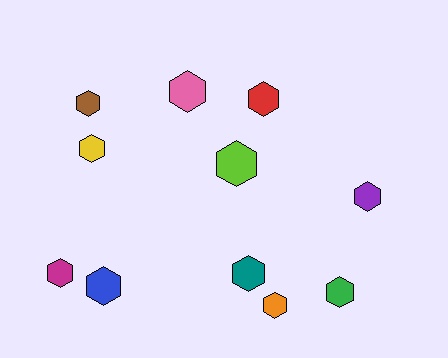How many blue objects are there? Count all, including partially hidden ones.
There is 1 blue object.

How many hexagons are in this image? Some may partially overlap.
There are 11 hexagons.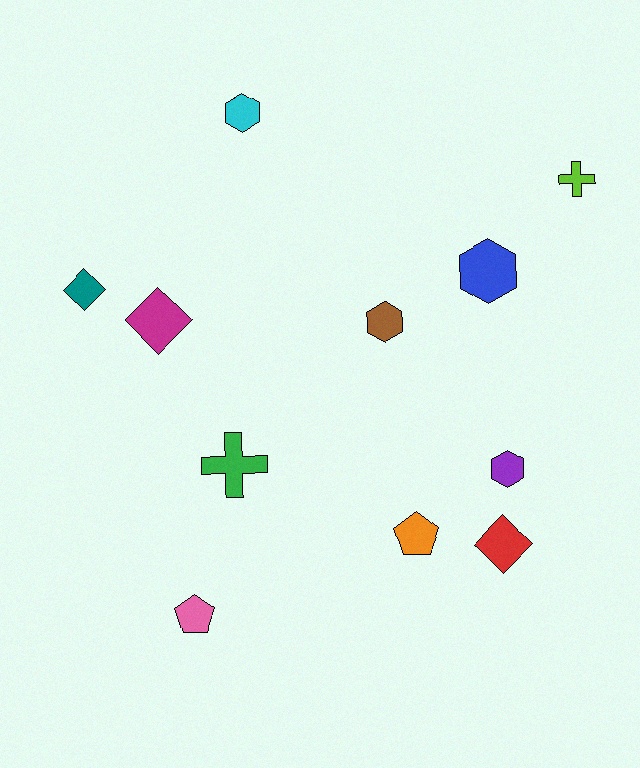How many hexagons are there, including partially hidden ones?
There are 4 hexagons.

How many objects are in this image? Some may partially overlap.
There are 11 objects.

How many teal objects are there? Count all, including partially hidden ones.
There is 1 teal object.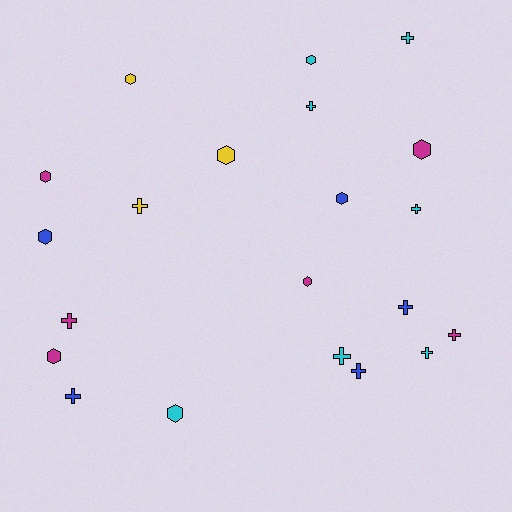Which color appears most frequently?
Cyan, with 7 objects.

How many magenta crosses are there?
There are 2 magenta crosses.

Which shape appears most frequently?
Cross, with 11 objects.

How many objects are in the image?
There are 21 objects.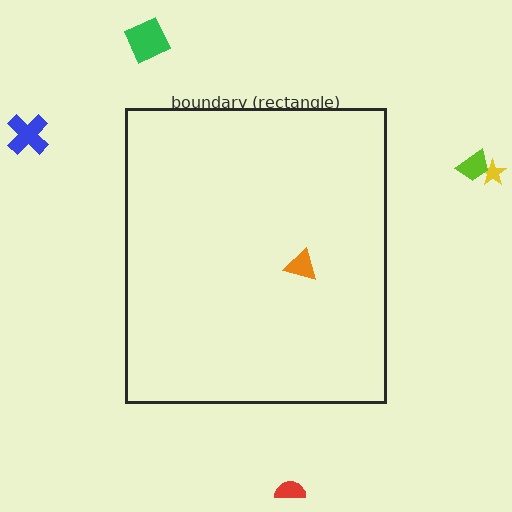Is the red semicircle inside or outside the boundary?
Outside.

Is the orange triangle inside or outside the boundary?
Inside.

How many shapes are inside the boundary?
1 inside, 5 outside.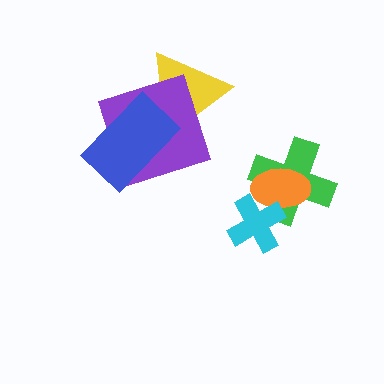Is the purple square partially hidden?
Yes, it is partially covered by another shape.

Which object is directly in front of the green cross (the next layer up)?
The orange ellipse is directly in front of the green cross.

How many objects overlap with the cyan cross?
2 objects overlap with the cyan cross.